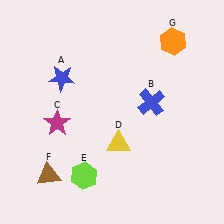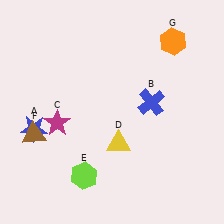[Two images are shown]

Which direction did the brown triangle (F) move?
The brown triangle (F) moved up.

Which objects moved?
The objects that moved are: the blue star (A), the brown triangle (F).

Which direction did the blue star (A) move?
The blue star (A) moved down.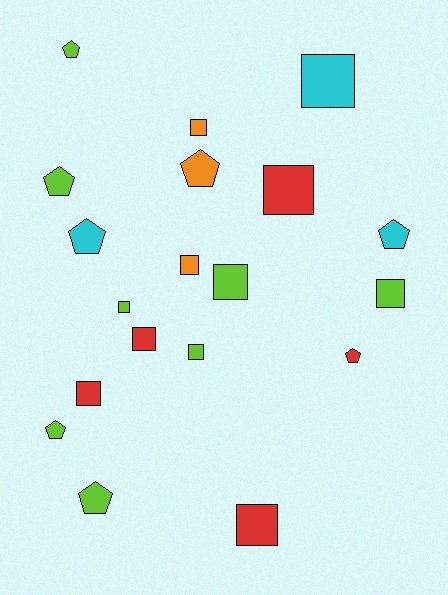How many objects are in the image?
There are 19 objects.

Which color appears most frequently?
Lime, with 8 objects.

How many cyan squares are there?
There is 1 cyan square.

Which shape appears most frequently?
Square, with 11 objects.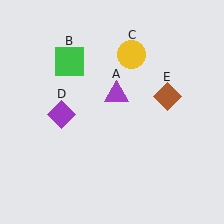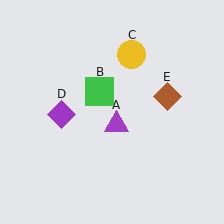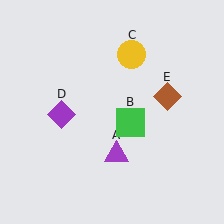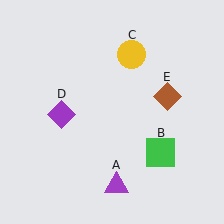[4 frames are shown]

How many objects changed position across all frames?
2 objects changed position: purple triangle (object A), green square (object B).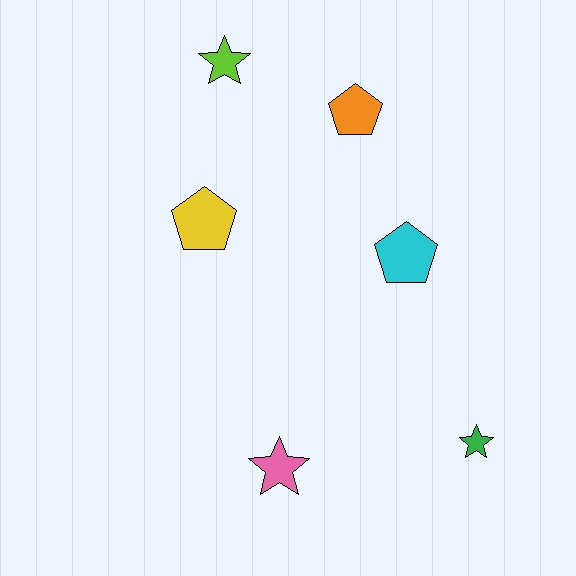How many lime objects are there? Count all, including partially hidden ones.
There is 1 lime object.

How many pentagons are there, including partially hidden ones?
There are 3 pentagons.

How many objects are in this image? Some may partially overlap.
There are 6 objects.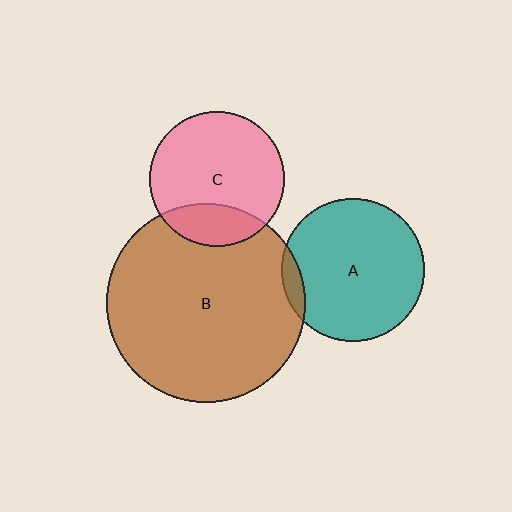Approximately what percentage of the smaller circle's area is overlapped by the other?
Approximately 20%.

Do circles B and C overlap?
Yes.